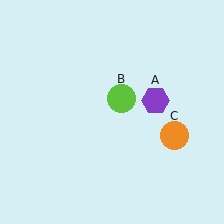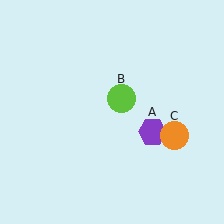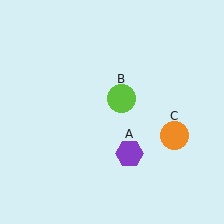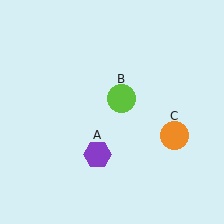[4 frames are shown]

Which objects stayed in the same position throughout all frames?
Lime circle (object B) and orange circle (object C) remained stationary.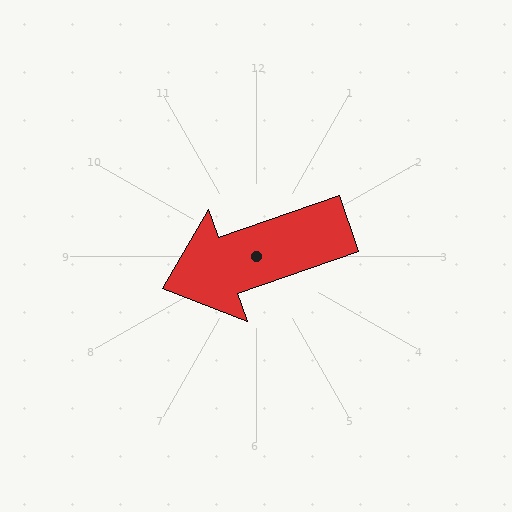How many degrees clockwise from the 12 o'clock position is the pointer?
Approximately 251 degrees.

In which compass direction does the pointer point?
West.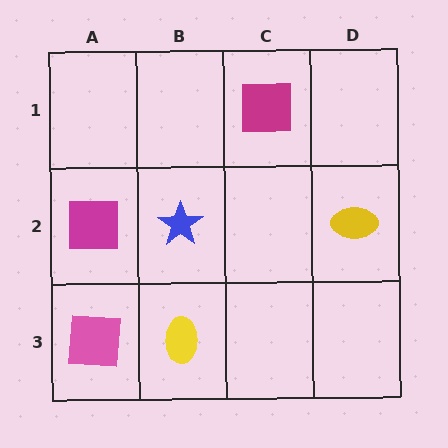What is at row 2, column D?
A yellow ellipse.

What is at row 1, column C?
A magenta square.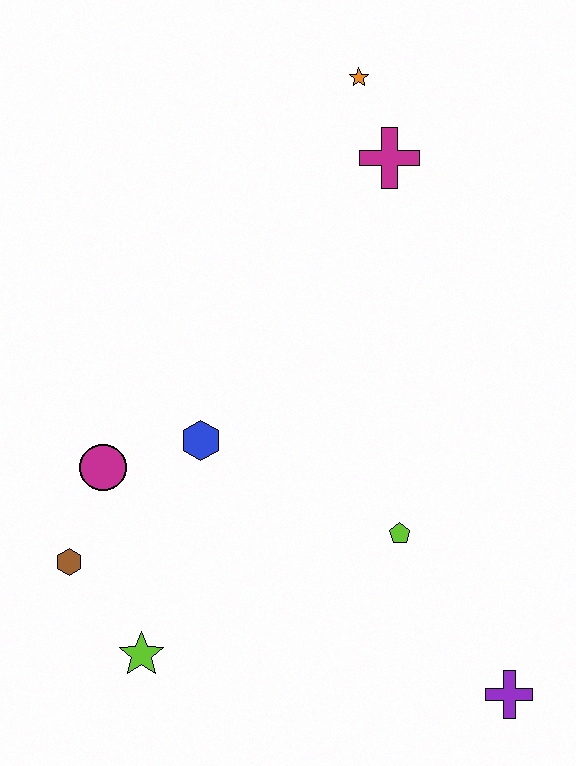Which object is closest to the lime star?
The brown hexagon is closest to the lime star.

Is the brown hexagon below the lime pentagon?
Yes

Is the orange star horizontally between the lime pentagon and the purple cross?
No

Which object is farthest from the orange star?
The purple cross is farthest from the orange star.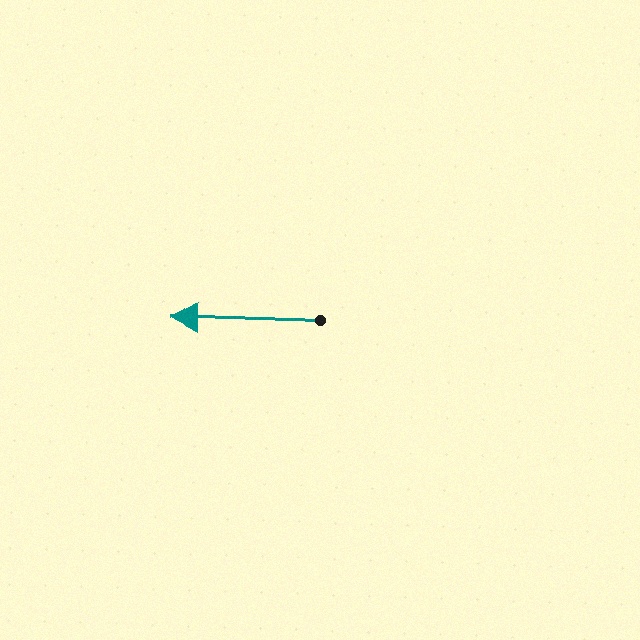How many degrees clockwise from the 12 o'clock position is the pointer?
Approximately 269 degrees.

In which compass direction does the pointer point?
West.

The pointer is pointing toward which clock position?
Roughly 9 o'clock.